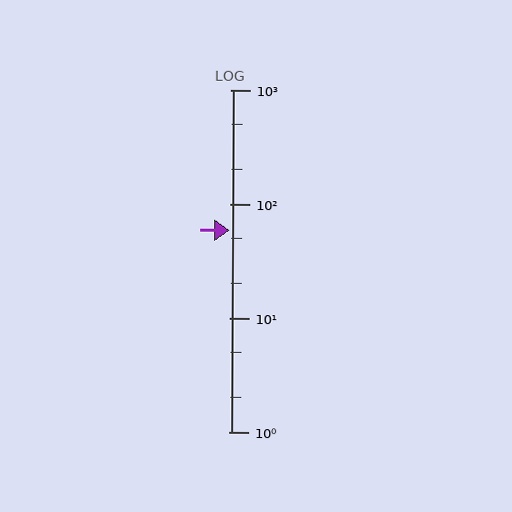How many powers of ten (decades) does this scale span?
The scale spans 3 decades, from 1 to 1000.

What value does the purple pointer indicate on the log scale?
The pointer indicates approximately 59.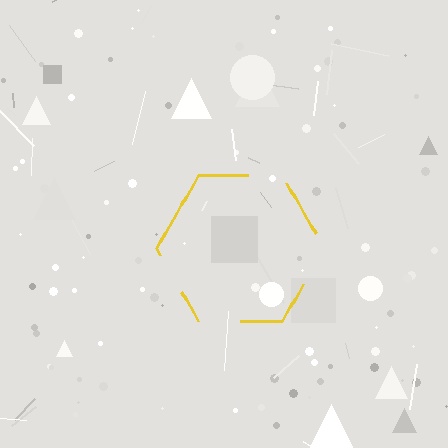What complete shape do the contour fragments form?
The contour fragments form a hexagon.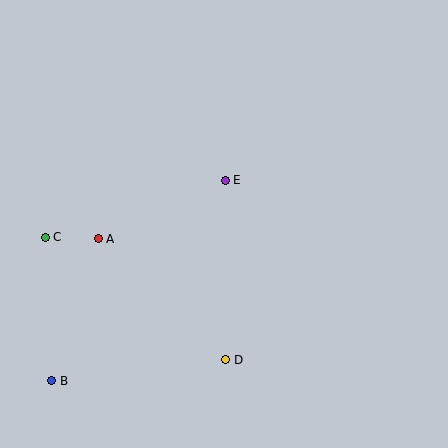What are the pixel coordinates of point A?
Point A is at (98, 239).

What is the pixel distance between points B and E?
The distance between B and E is 265 pixels.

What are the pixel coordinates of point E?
Point E is at (225, 180).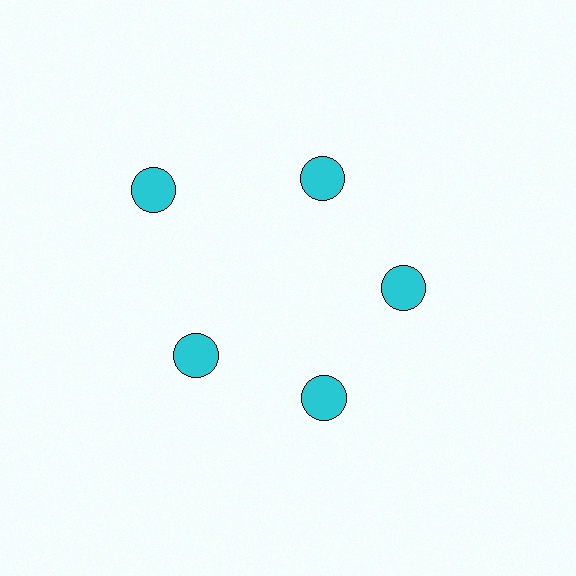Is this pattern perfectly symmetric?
No. The 5 cyan circles are arranged in a ring, but one element near the 10 o'clock position is pushed outward from the center, breaking the 5-fold rotational symmetry.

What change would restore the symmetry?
The symmetry would be restored by moving it inward, back onto the ring so that all 5 circles sit at equal angles and equal distance from the center.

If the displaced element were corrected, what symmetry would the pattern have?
It would have 5-fold rotational symmetry — the pattern would map onto itself every 72 degrees.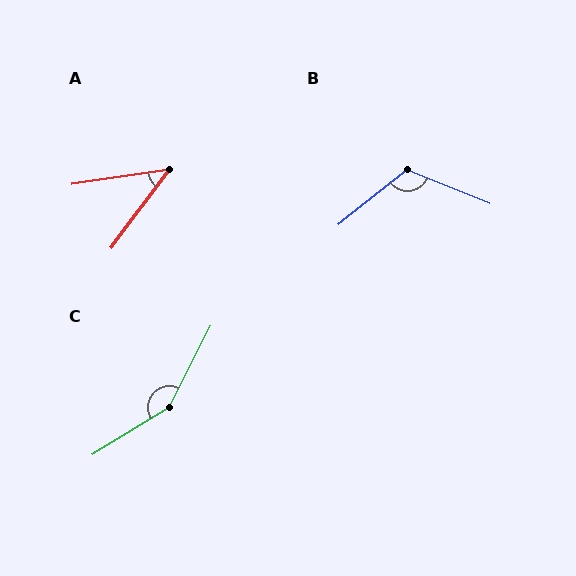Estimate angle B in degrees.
Approximately 119 degrees.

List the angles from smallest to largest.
A (45°), B (119°), C (148°).